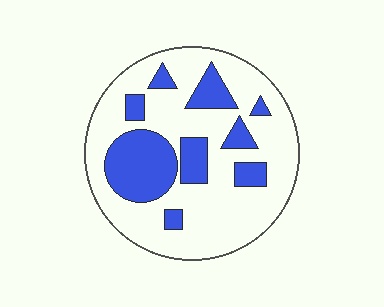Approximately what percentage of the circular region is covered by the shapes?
Approximately 30%.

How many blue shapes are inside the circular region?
9.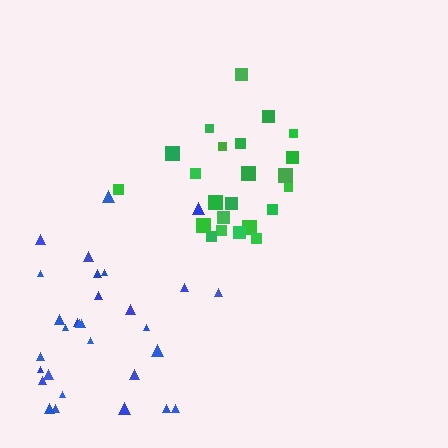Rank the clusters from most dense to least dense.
green, blue.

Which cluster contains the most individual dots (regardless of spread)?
Blue (30).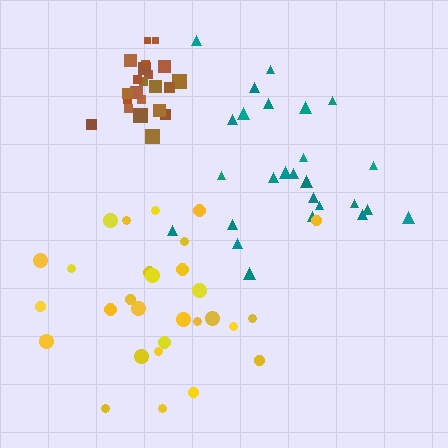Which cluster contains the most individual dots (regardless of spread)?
Yellow (29).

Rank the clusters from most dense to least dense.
brown, yellow, teal.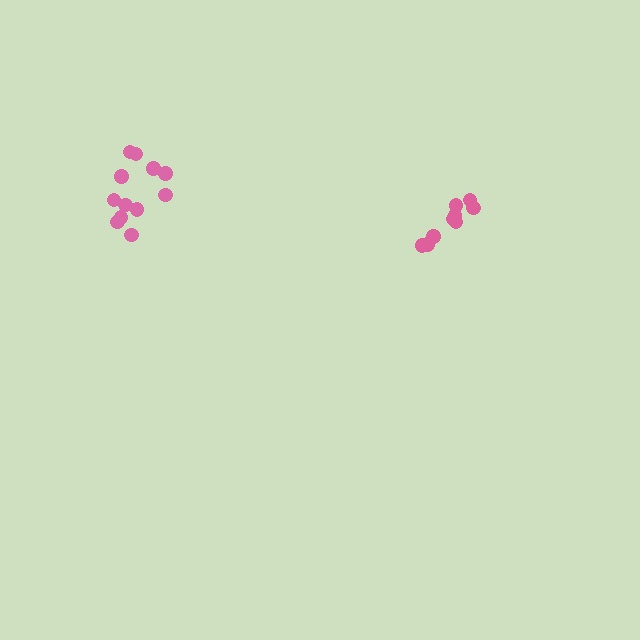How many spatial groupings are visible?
There are 2 spatial groupings.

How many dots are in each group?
Group 1: 12 dots, Group 2: 9 dots (21 total).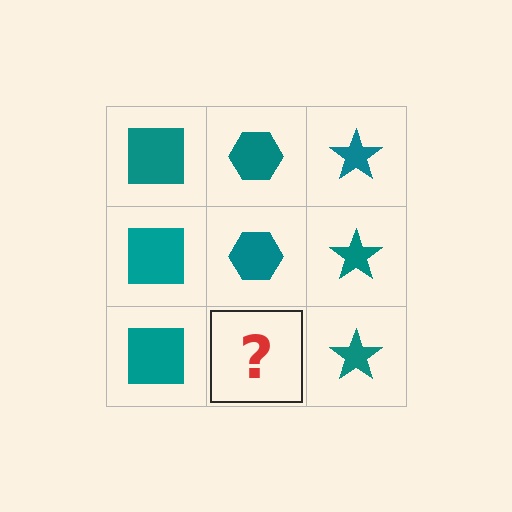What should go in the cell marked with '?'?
The missing cell should contain a teal hexagon.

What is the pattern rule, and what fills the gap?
The rule is that each column has a consistent shape. The gap should be filled with a teal hexagon.